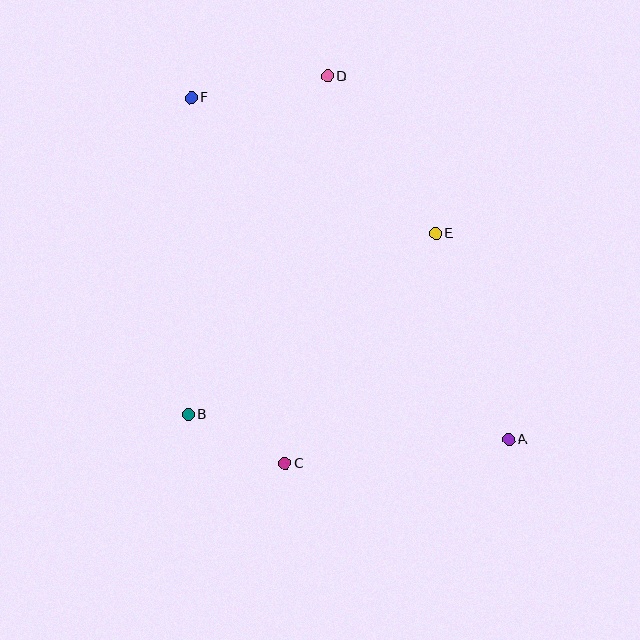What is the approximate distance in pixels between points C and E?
The distance between C and E is approximately 275 pixels.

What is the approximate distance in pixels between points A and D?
The distance between A and D is approximately 406 pixels.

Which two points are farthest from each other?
Points A and F are farthest from each other.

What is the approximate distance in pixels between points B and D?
The distance between B and D is approximately 366 pixels.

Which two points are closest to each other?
Points B and C are closest to each other.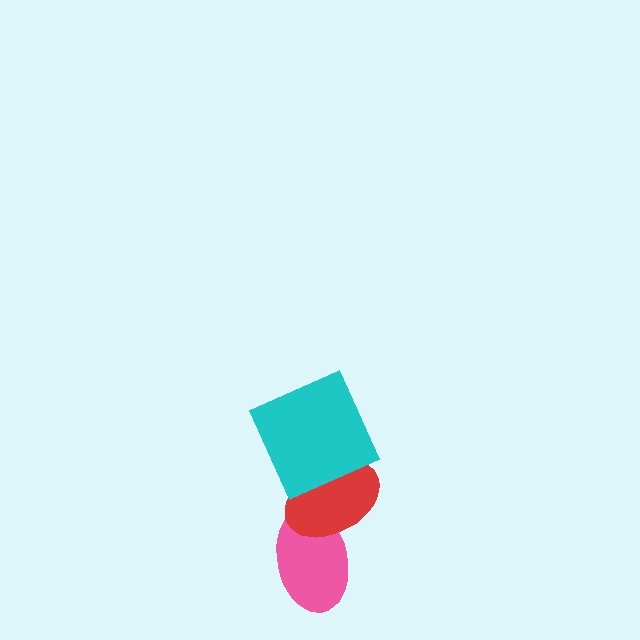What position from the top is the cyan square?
The cyan square is 1st from the top.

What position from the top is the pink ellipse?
The pink ellipse is 3rd from the top.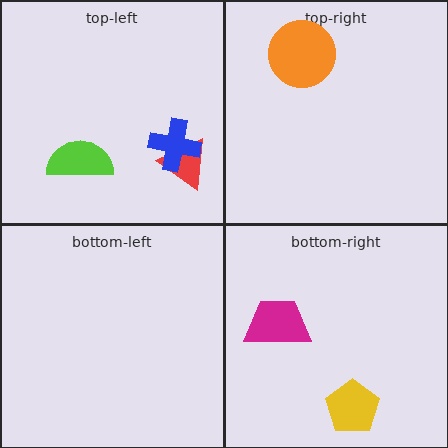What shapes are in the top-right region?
The orange circle.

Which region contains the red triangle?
The top-left region.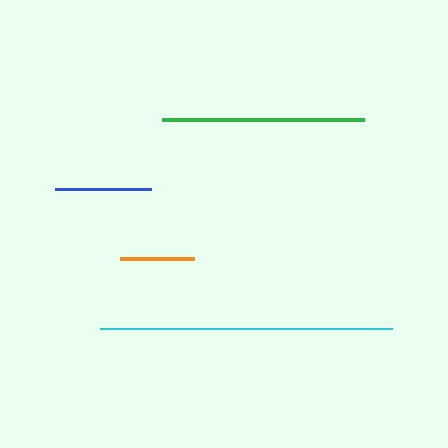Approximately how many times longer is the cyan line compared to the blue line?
The cyan line is approximately 3.0 times the length of the blue line.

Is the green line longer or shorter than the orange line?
The green line is longer than the orange line.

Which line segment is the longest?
The cyan line is the longest at approximately 292 pixels.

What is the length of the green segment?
The green segment is approximately 202 pixels long.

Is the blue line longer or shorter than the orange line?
The blue line is longer than the orange line.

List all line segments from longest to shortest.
From longest to shortest: cyan, green, blue, orange.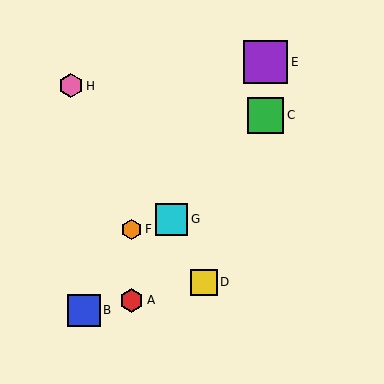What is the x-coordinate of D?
Object D is at x≈204.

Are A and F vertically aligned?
Yes, both are at x≈132.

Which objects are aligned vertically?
Objects A, F are aligned vertically.